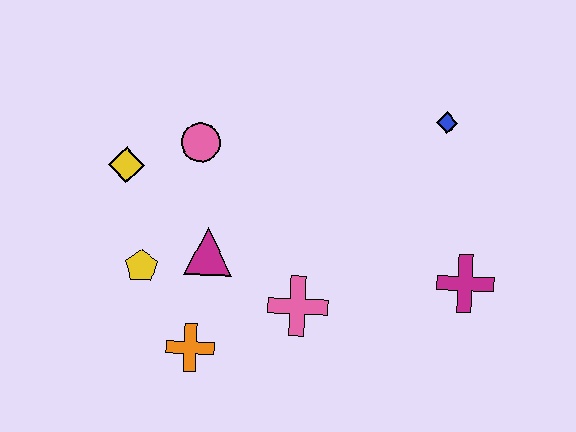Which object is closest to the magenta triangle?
The yellow pentagon is closest to the magenta triangle.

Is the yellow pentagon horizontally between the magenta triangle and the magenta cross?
No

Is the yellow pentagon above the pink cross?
Yes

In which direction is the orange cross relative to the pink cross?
The orange cross is to the left of the pink cross.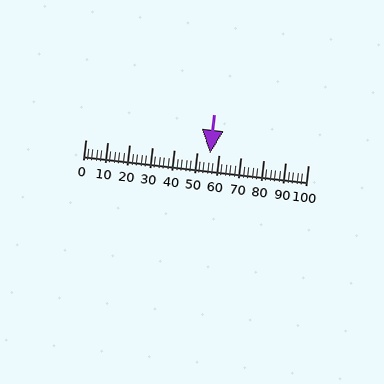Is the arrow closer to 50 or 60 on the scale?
The arrow is closer to 60.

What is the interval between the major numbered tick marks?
The major tick marks are spaced 10 units apart.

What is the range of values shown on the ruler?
The ruler shows values from 0 to 100.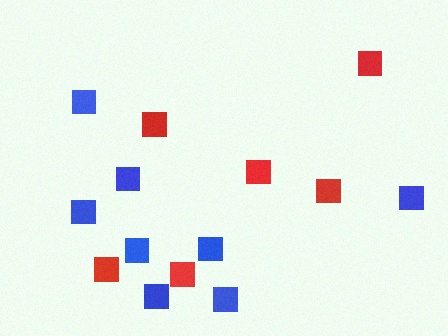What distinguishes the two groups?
There are 2 groups: one group of blue squares (8) and one group of red squares (6).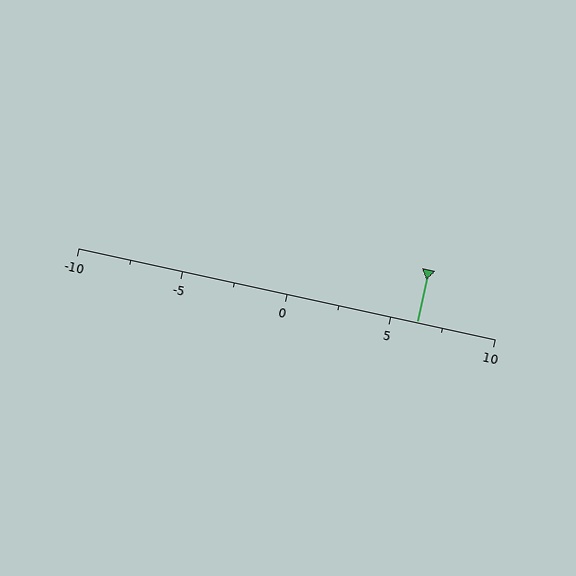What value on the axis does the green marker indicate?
The marker indicates approximately 6.2.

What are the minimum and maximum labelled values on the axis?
The axis runs from -10 to 10.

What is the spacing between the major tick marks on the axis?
The major ticks are spaced 5 apart.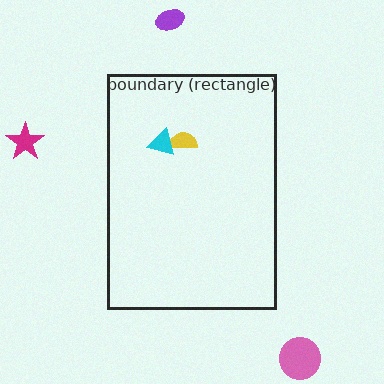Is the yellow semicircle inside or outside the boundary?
Inside.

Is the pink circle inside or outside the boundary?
Outside.